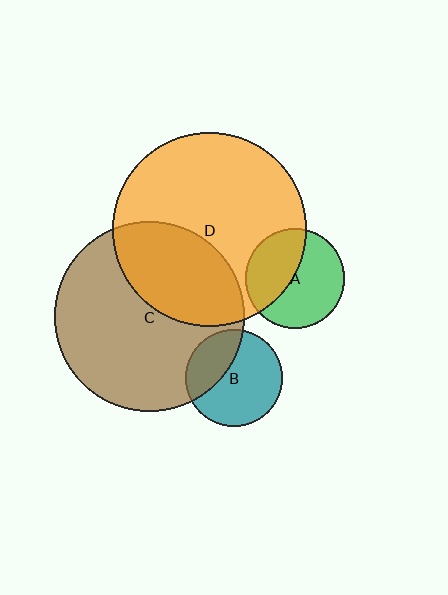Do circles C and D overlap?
Yes.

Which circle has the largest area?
Circle D (orange).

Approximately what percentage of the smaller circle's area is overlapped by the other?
Approximately 35%.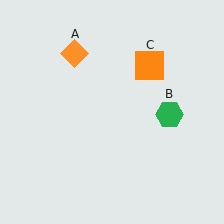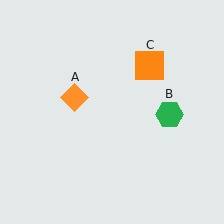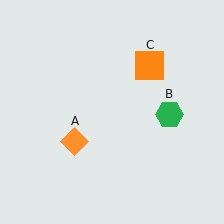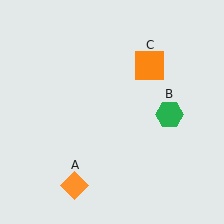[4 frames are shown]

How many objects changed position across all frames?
1 object changed position: orange diamond (object A).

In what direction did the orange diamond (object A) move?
The orange diamond (object A) moved down.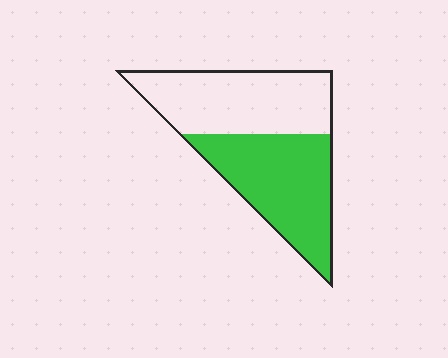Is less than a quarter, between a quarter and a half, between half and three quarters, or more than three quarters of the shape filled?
Between a quarter and a half.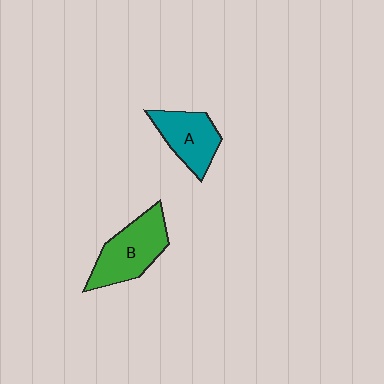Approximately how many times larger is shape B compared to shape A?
Approximately 1.2 times.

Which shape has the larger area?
Shape B (green).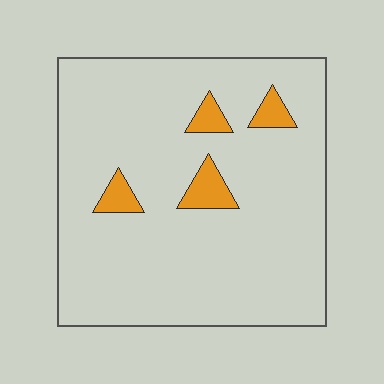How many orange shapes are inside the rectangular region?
4.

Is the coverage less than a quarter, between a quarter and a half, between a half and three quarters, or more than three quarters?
Less than a quarter.